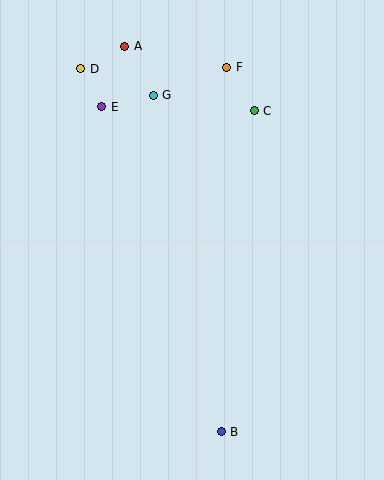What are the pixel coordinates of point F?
Point F is at (227, 67).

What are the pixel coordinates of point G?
Point G is at (153, 95).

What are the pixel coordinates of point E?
Point E is at (102, 107).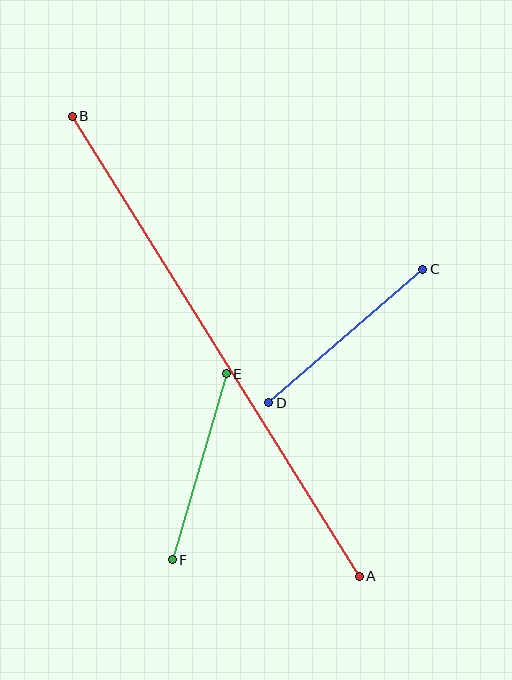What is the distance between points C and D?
The distance is approximately 204 pixels.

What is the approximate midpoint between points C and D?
The midpoint is at approximately (346, 336) pixels.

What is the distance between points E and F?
The distance is approximately 194 pixels.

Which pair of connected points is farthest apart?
Points A and B are farthest apart.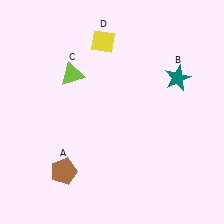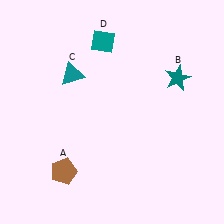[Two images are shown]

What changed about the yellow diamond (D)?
In Image 1, D is yellow. In Image 2, it changed to teal.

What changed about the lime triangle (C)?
In Image 1, C is lime. In Image 2, it changed to teal.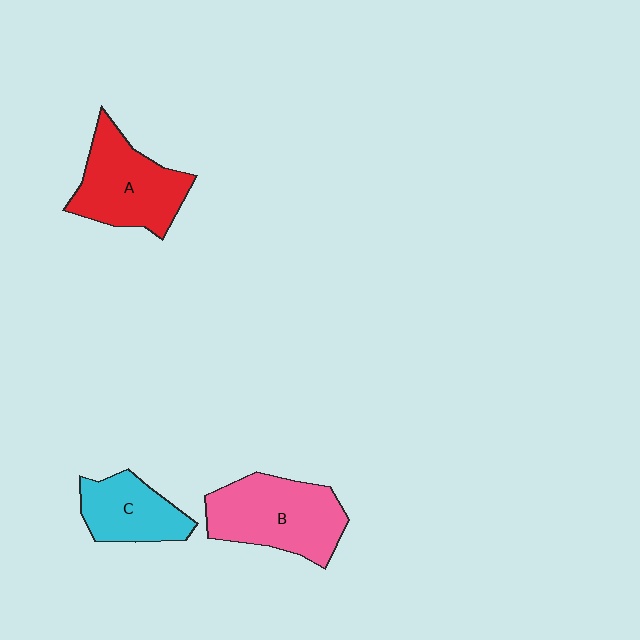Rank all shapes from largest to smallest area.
From largest to smallest: B (pink), A (red), C (cyan).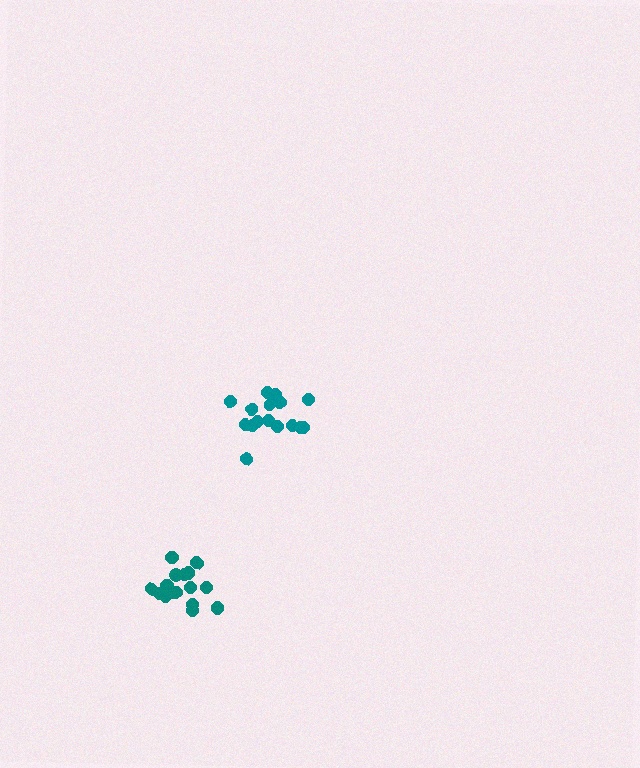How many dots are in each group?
Group 1: 16 dots, Group 2: 15 dots (31 total).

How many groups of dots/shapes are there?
There are 2 groups.